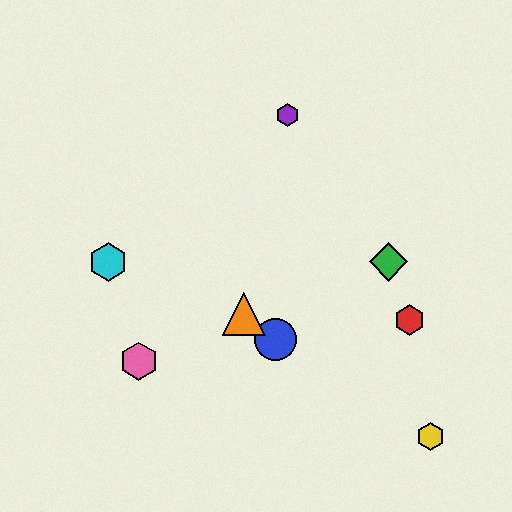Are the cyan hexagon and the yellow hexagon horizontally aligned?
No, the cyan hexagon is at y≈262 and the yellow hexagon is at y≈437.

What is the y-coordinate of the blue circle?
The blue circle is at y≈340.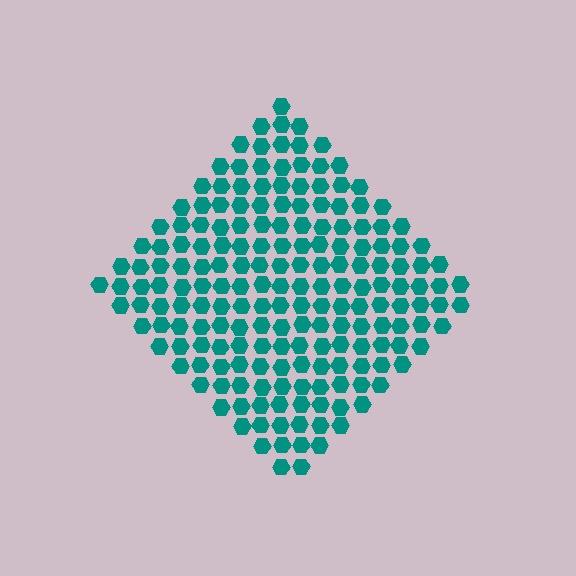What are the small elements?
The small elements are hexagons.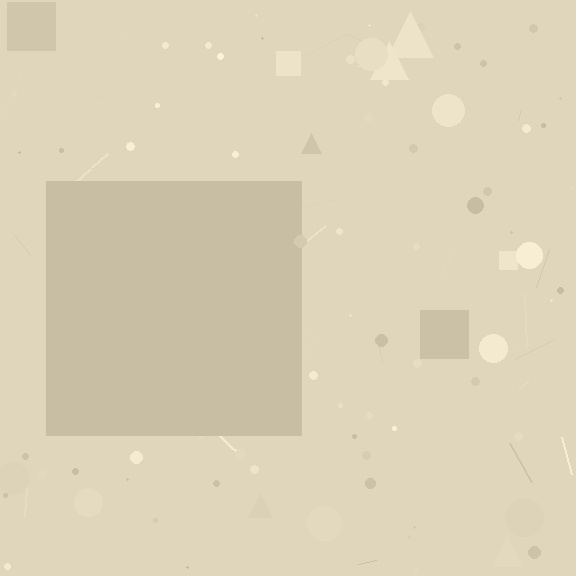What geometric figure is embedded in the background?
A square is embedded in the background.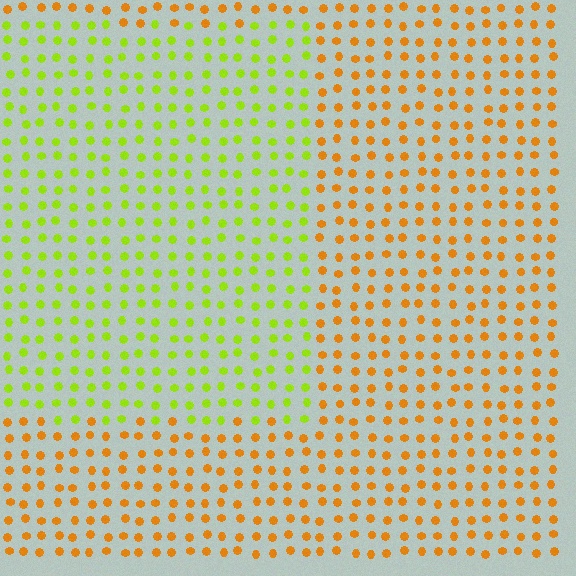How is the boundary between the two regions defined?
The boundary is defined purely by a slight shift in hue (about 50 degrees). Spacing, size, and orientation are identical on both sides.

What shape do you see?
I see a rectangle.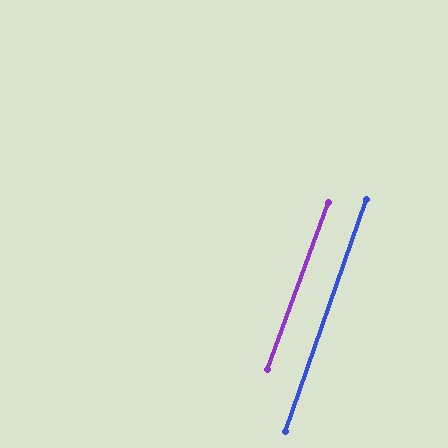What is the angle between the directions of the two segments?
Approximately 1 degree.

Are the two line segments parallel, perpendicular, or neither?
Parallel — their directions differ by only 0.7°.